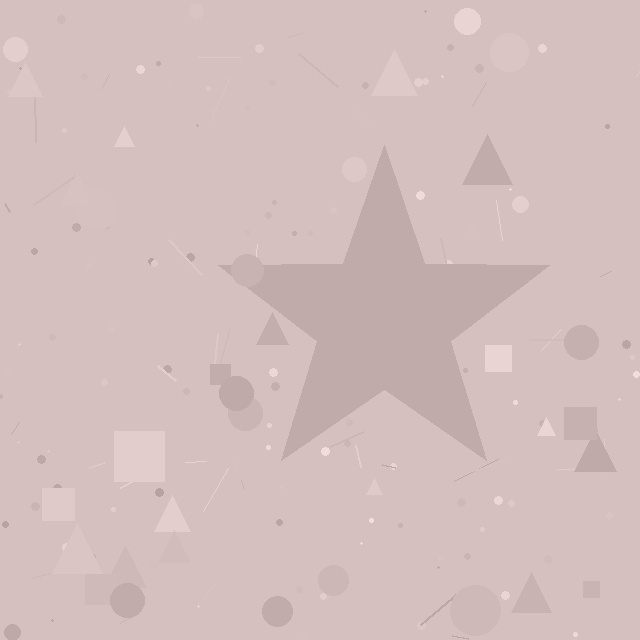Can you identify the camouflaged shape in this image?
The camouflaged shape is a star.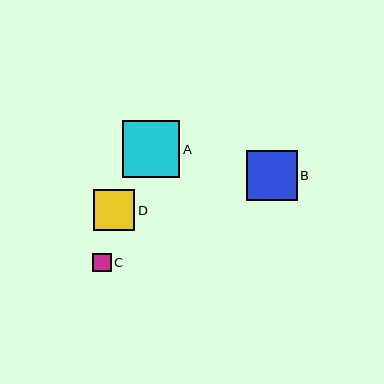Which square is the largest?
Square A is the largest with a size of approximately 57 pixels.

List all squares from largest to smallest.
From largest to smallest: A, B, D, C.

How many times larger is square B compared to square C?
Square B is approximately 2.8 times the size of square C.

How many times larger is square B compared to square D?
Square B is approximately 1.2 times the size of square D.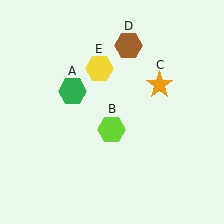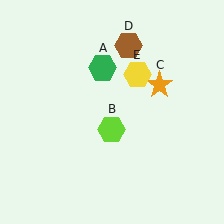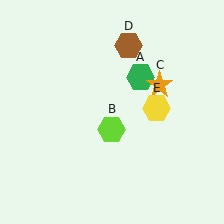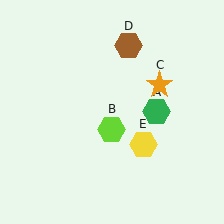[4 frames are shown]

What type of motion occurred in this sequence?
The green hexagon (object A), yellow hexagon (object E) rotated clockwise around the center of the scene.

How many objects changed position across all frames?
2 objects changed position: green hexagon (object A), yellow hexagon (object E).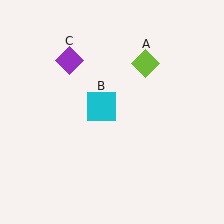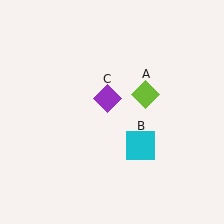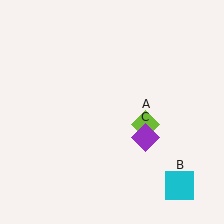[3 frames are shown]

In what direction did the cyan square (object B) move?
The cyan square (object B) moved down and to the right.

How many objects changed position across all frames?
3 objects changed position: lime diamond (object A), cyan square (object B), purple diamond (object C).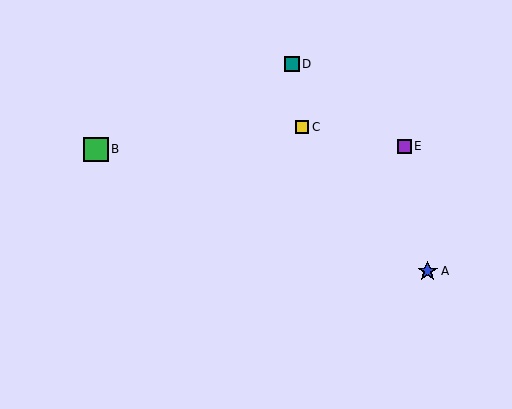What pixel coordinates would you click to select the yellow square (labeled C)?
Click at (302, 127) to select the yellow square C.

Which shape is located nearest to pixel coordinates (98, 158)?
The green square (labeled B) at (96, 149) is nearest to that location.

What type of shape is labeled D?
Shape D is a teal square.